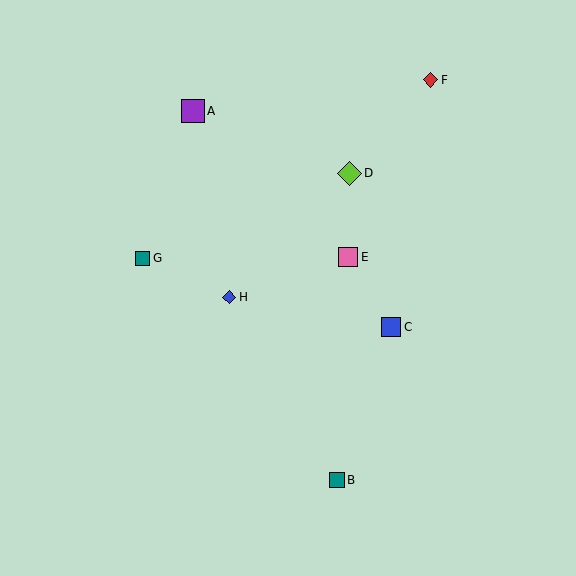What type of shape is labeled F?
Shape F is a red diamond.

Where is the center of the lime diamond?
The center of the lime diamond is at (349, 173).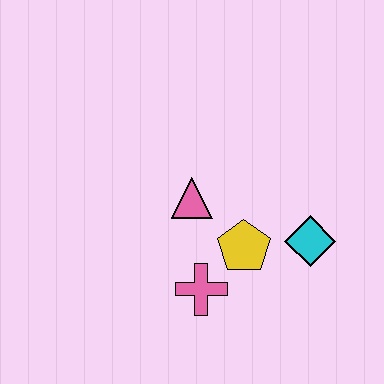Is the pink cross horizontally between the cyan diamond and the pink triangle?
Yes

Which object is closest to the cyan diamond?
The yellow pentagon is closest to the cyan diamond.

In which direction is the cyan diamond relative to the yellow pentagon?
The cyan diamond is to the right of the yellow pentagon.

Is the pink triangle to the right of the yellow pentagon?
No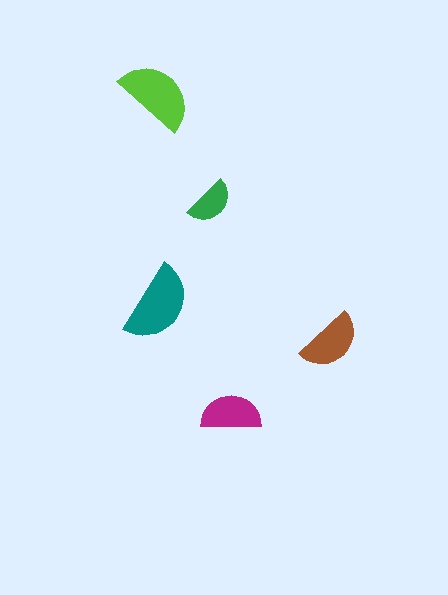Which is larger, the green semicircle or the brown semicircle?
The brown one.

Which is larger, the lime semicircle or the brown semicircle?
The lime one.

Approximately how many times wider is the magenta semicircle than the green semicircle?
About 1.5 times wider.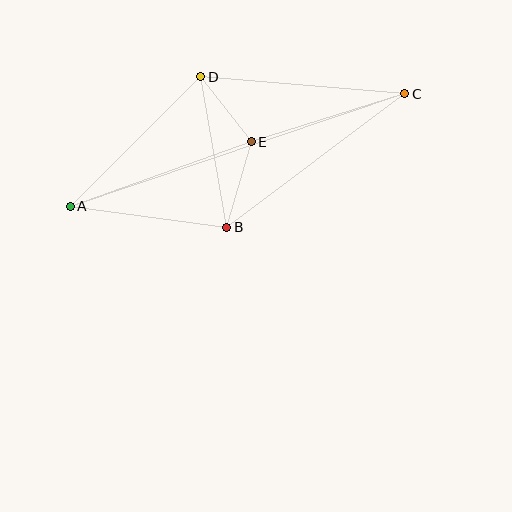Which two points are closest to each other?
Points D and E are closest to each other.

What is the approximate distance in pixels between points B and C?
The distance between B and C is approximately 223 pixels.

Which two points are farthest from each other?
Points A and C are farthest from each other.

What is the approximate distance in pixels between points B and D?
The distance between B and D is approximately 153 pixels.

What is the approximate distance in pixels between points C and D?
The distance between C and D is approximately 205 pixels.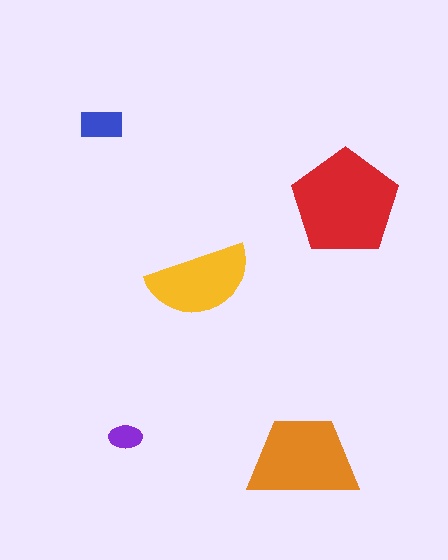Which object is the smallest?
The purple ellipse.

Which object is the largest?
The red pentagon.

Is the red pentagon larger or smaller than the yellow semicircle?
Larger.